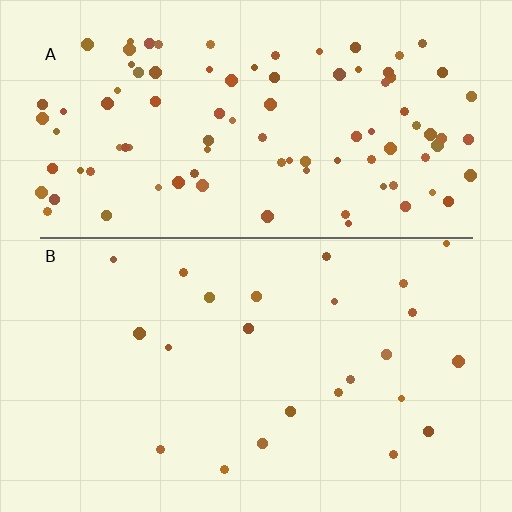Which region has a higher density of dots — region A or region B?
A (the top).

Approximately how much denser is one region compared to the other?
Approximately 4.1× — region A over region B.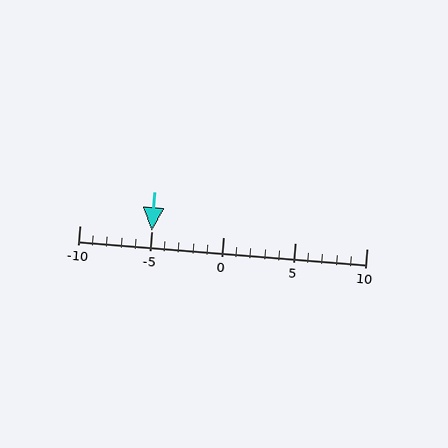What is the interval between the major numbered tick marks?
The major tick marks are spaced 5 units apart.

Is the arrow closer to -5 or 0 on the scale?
The arrow is closer to -5.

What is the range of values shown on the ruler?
The ruler shows values from -10 to 10.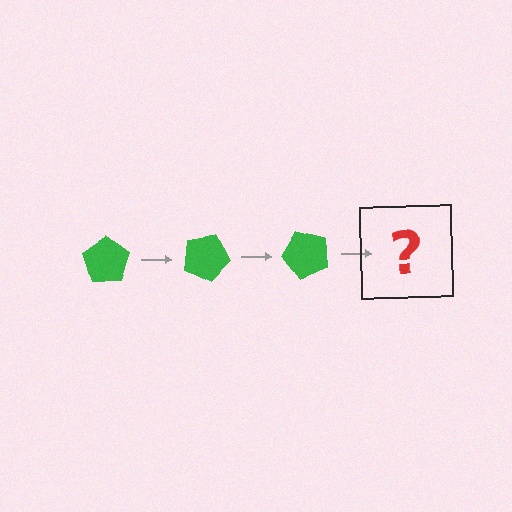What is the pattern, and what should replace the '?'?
The pattern is that the pentagon rotates 25 degrees each step. The '?' should be a green pentagon rotated 75 degrees.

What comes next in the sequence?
The next element should be a green pentagon rotated 75 degrees.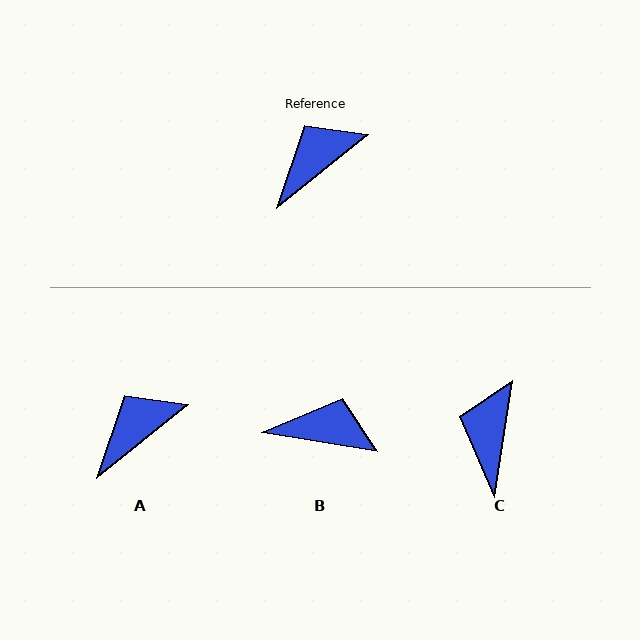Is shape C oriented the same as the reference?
No, it is off by about 42 degrees.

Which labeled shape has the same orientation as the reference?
A.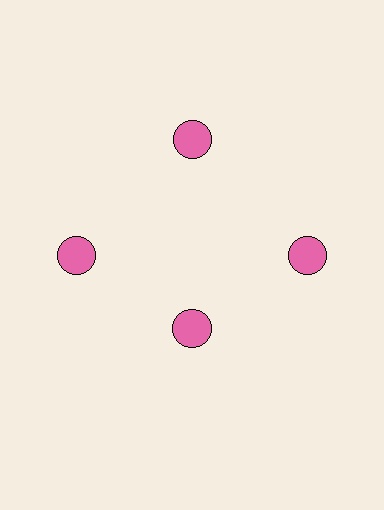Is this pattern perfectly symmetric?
No. The 4 pink circles are arranged in a ring, but one element near the 6 o'clock position is pulled inward toward the center, breaking the 4-fold rotational symmetry.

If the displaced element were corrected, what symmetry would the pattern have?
It would have 4-fold rotational symmetry — the pattern would map onto itself every 90 degrees.